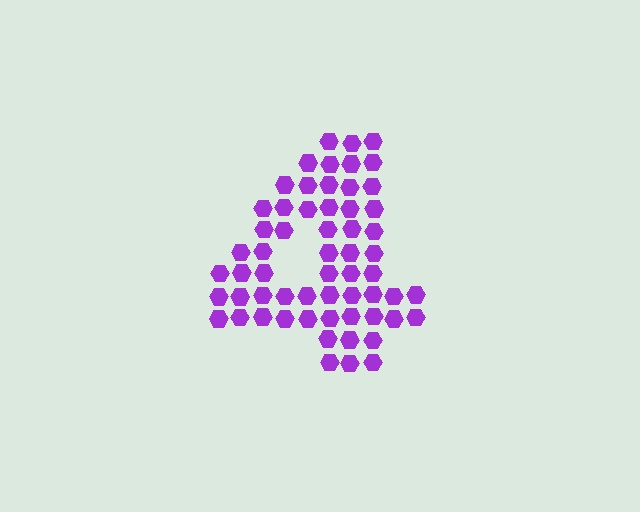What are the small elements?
The small elements are hexagons.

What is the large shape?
The large shape is the digit 4.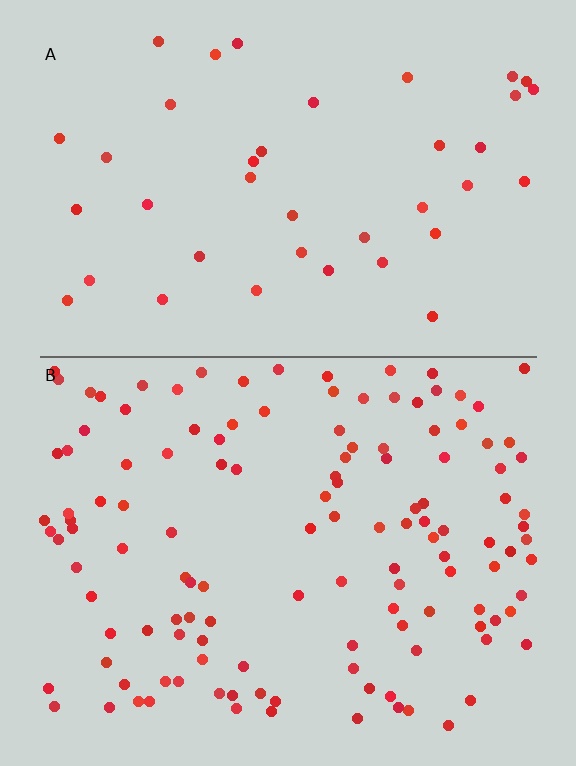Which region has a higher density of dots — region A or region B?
B (the bottom).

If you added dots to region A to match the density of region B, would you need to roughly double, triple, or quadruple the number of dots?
Approximately triple.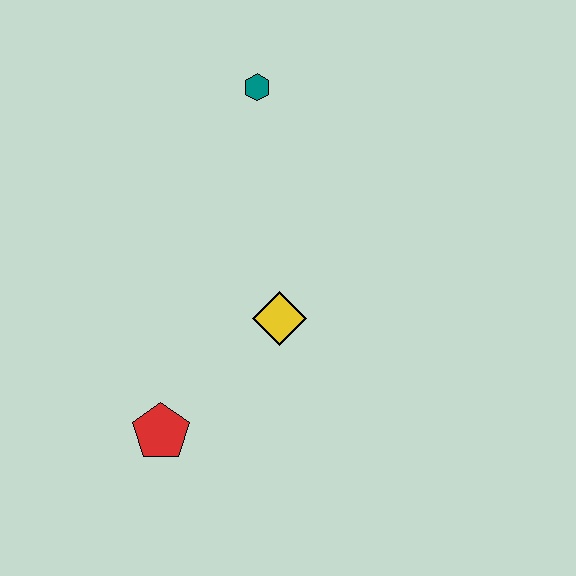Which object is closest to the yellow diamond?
The red pentagon is closest to the yellow diamond.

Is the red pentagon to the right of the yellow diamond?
No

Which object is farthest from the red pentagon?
The teal hexagon is farthest from the red pentagon.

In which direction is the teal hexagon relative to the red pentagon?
The teal hexagon is above the red pentagon.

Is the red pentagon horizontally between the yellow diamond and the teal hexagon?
No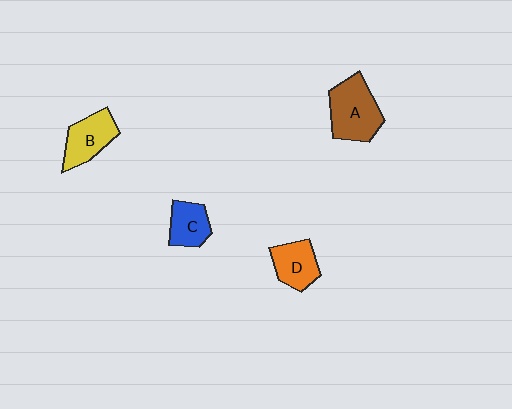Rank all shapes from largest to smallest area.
From largest to smallest: A (brown), B (yellow), D (orange), C (blue).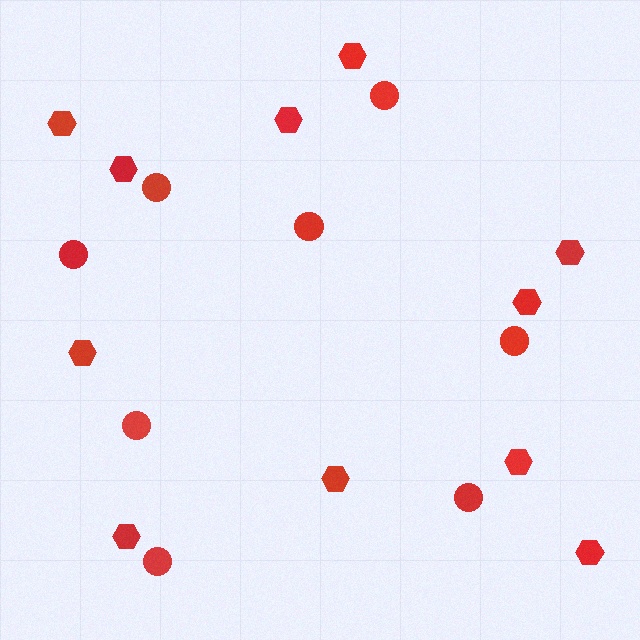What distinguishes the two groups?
There are 2 groups: one group of circles (8) and one group of hexagons (11).